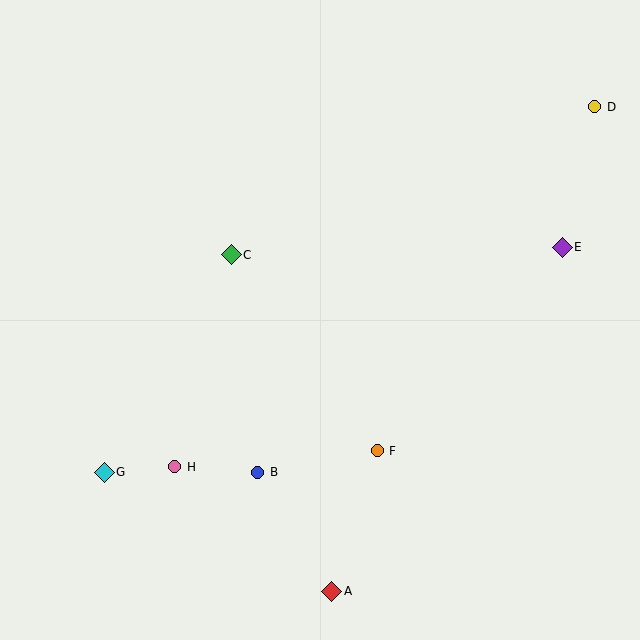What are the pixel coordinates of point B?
Point B is at (258, 472).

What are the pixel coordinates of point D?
Point D is at (595, 107).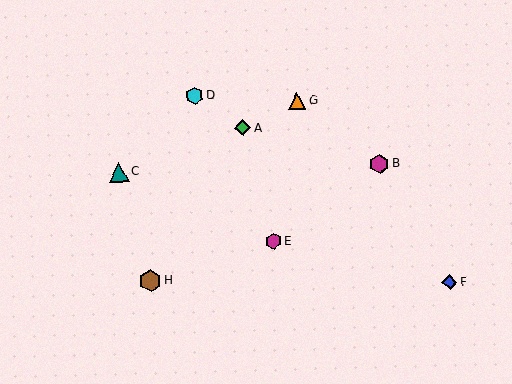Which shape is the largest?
The brown hexagon (labeled H) is the largest.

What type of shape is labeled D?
Shape D is a cyan hexagon.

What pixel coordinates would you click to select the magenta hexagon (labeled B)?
Click at (380, 164) to select the magenta hexagon B.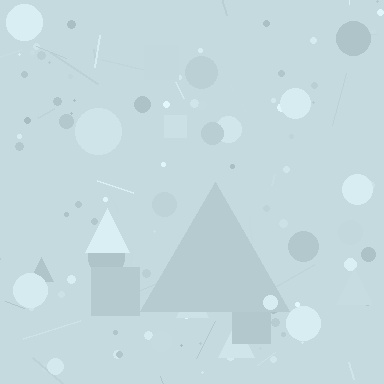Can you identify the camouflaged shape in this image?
The camouflaged shape is a triangle.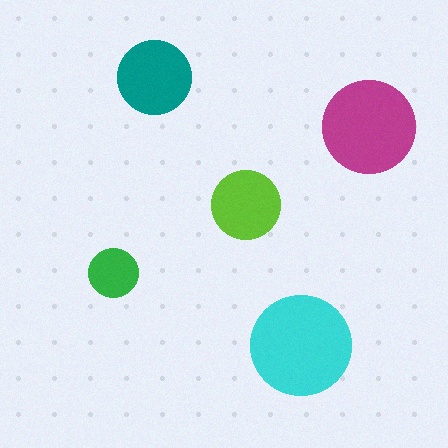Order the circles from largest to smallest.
the cyan one, the magenta one, the teal one, the lime one, the green one.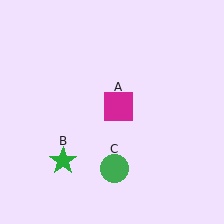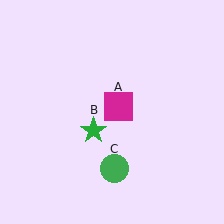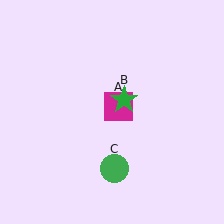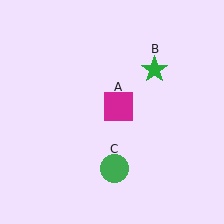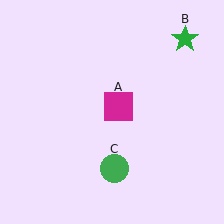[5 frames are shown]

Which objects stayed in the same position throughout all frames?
Magenta square (object A) and green circle (object C) remained stationary.